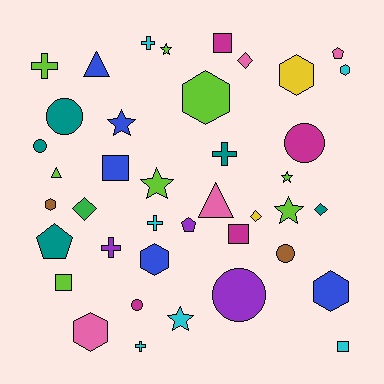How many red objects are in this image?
There are no red objects.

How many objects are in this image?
There are 40 objects.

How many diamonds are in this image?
There are 4 diamonds.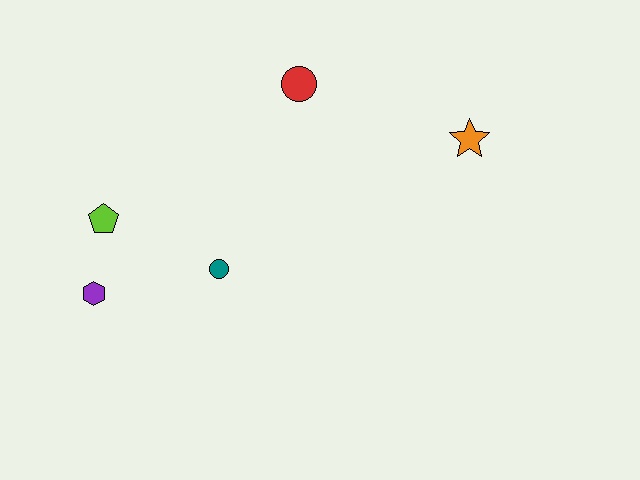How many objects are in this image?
There are 5 objects.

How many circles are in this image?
There are 2 circles.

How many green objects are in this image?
There are no green objects.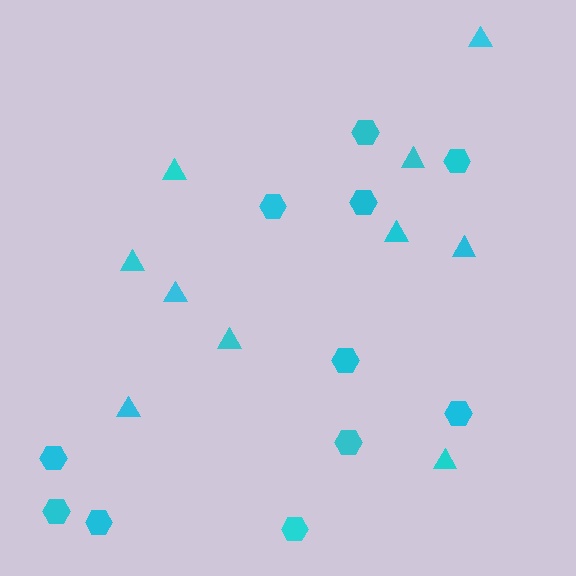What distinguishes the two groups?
There are 2 groups: one group of triangles (10) and one group of hexagons (11).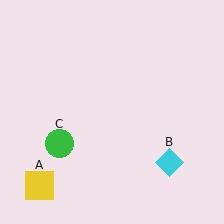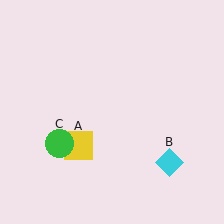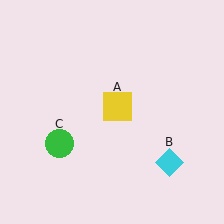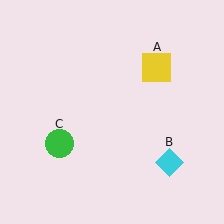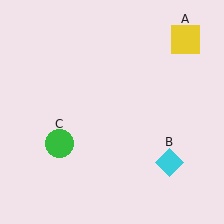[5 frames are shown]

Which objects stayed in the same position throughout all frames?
Cyan diamond (object B) and green circle (object C) remained stationary.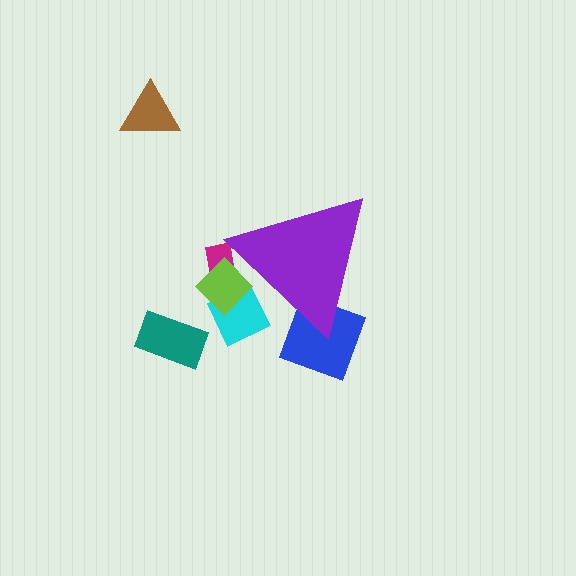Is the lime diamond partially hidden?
Yes, the lime diamond is partially hidden behind the purple triangle.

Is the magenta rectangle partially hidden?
Yes, the magenta rectangle is partially hidden behind the purple triangle.